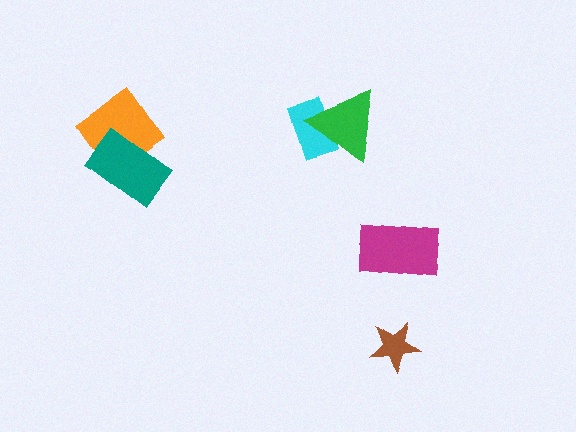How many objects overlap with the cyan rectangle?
1 object overlaps with the cyan rectangle.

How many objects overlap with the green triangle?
1 object overlaps with the green triangle.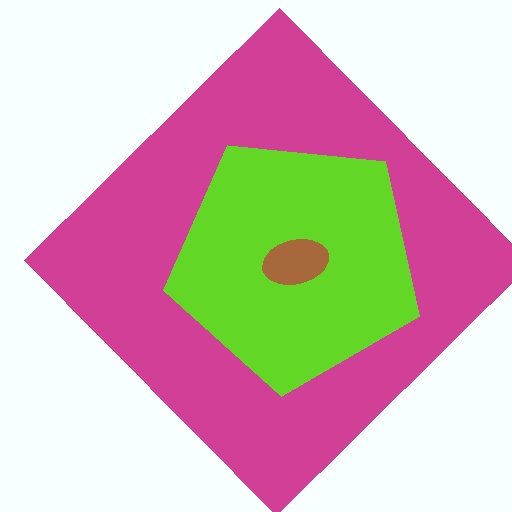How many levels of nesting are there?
3.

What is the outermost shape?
The magenta diamond.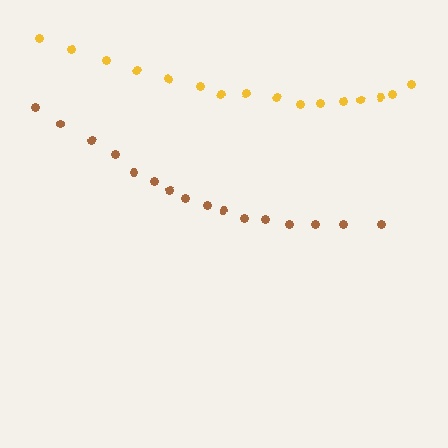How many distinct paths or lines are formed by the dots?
There are 2 distinct paths.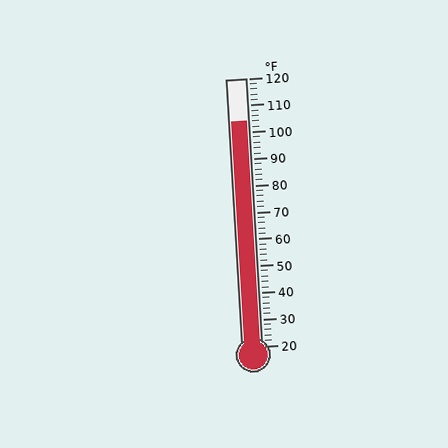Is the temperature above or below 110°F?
The temperature is below 110°F.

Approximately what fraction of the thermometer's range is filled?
The thermometer is filled to approximately 85% of its range.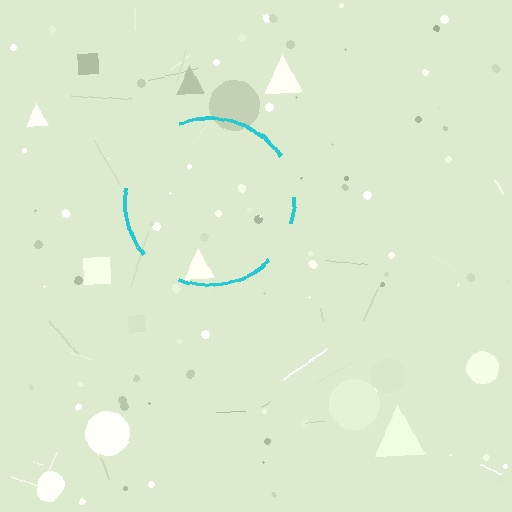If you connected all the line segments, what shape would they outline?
They would outline a circle.